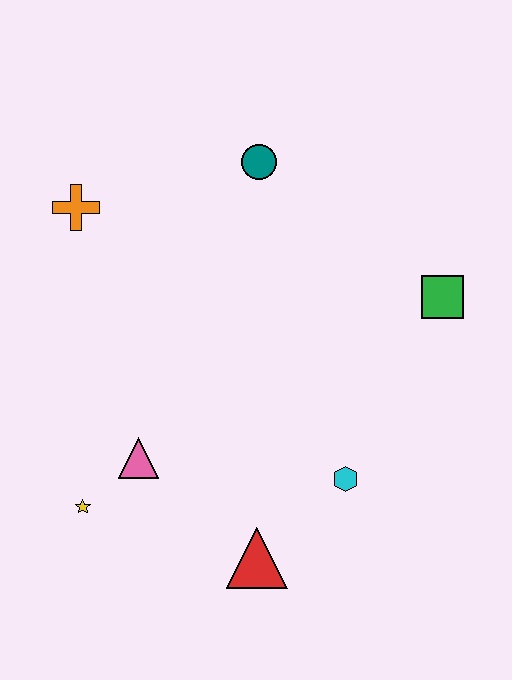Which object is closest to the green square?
The cyan hexagon is closest to the green square.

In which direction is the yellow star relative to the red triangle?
The yellow star is to the left of the red triangle.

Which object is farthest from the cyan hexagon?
The orange cross is farthest from the cyan hexagon.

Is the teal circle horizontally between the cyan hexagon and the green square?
No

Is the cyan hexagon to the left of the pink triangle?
No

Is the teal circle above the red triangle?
Yes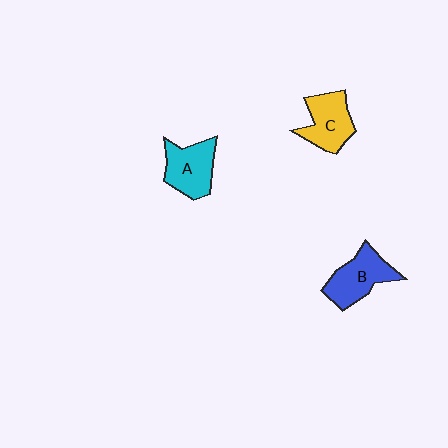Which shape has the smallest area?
Shape C (yellow).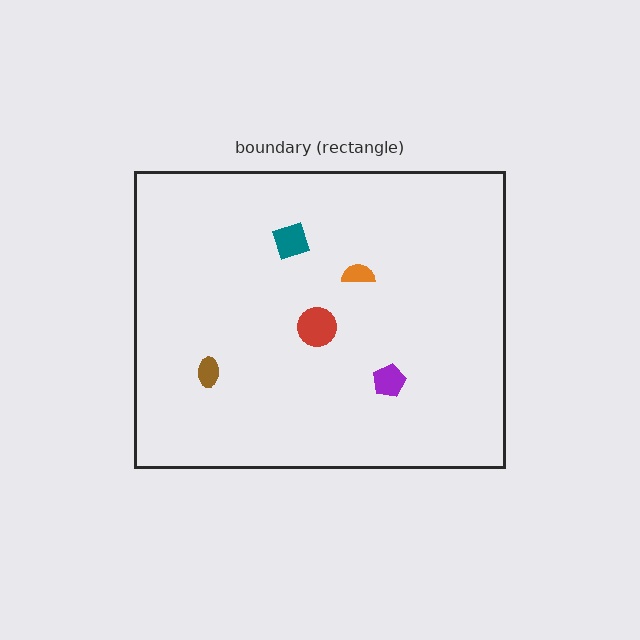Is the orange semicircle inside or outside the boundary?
Inside.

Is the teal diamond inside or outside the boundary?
Inside.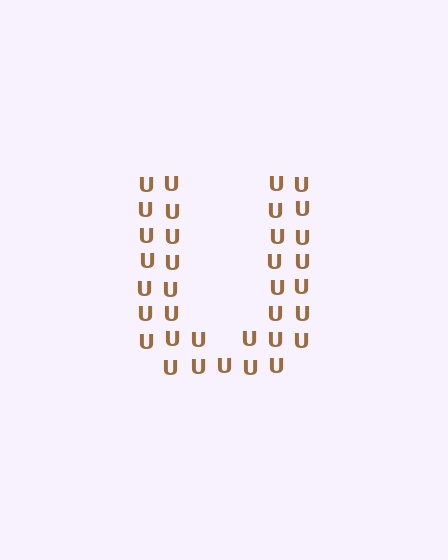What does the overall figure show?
The overall figure shows the letter U.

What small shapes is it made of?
It is made of small letter U's.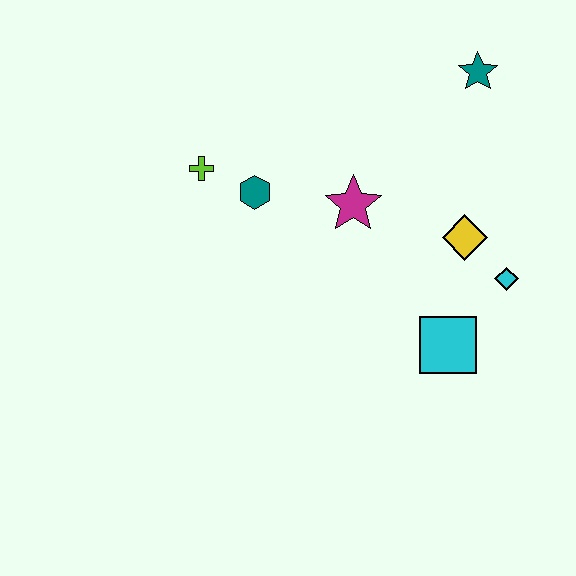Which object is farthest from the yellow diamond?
The lime cross is farthest from the yellow diamond.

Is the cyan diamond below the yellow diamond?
Yes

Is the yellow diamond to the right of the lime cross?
Yes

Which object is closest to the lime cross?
The teal hexagon is closest to the lime cross.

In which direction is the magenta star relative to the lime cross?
The magenta star is to the right of the lime cross.